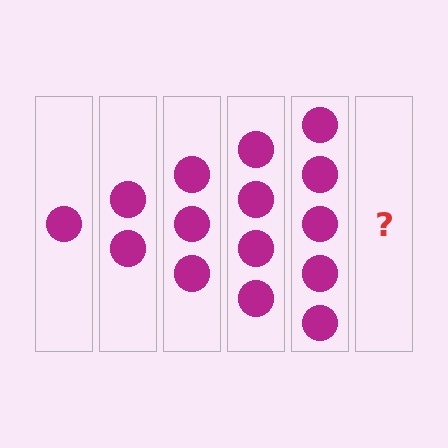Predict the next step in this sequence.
The next step is 6 circles.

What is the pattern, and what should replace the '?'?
The pattern is that each step adds one more circle. The '?' should be 6 circles.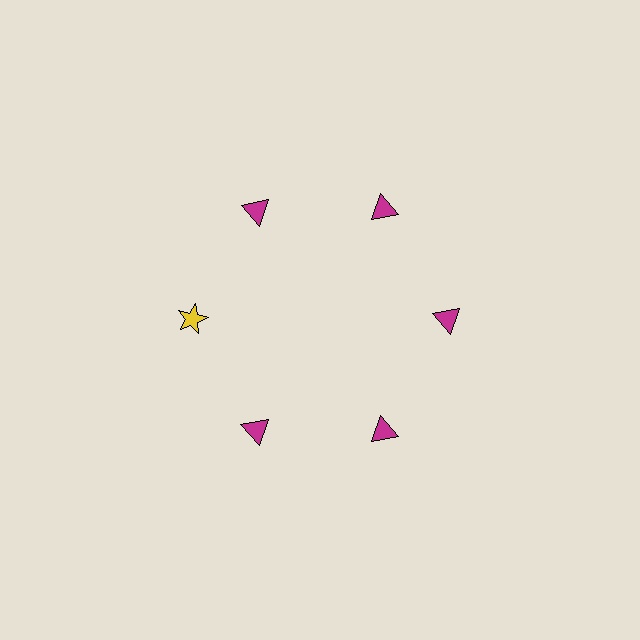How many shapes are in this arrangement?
There are 6 shapes arranged in a ring pattern.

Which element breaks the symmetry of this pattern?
The yellow star at roughly the 9 o'clock position breaks the symmetry. All other shapes are magenta triangles.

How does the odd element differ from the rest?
It differs in both color (yellow instead of magenta) and shape (star instead of triangle).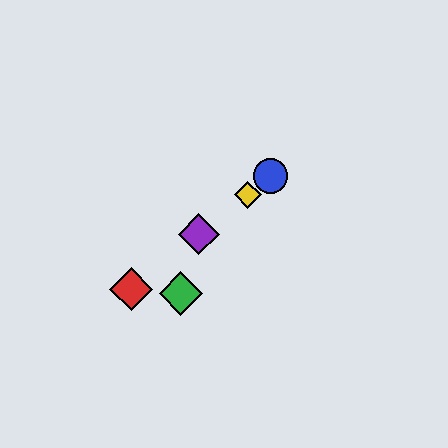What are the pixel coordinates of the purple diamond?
The purple diamond is at (199, 234).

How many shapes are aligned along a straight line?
4 shapes (the red diamond, the blue circle, the yellow diamond, the purple diamond) are aligned along a straight line.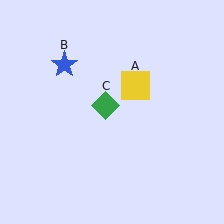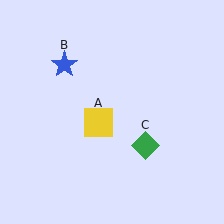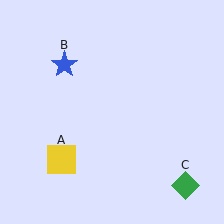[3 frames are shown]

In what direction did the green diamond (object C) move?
The green diamond (object C) moved down and to the right.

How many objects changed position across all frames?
2 objects changed position: yellow square (object A), green diamond (object C).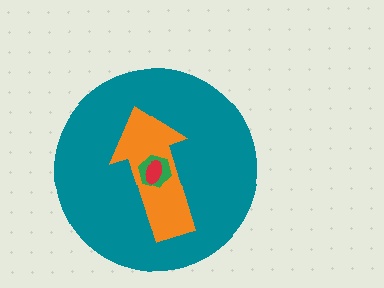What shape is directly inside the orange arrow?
The green hexagon.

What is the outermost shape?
The teal circle.